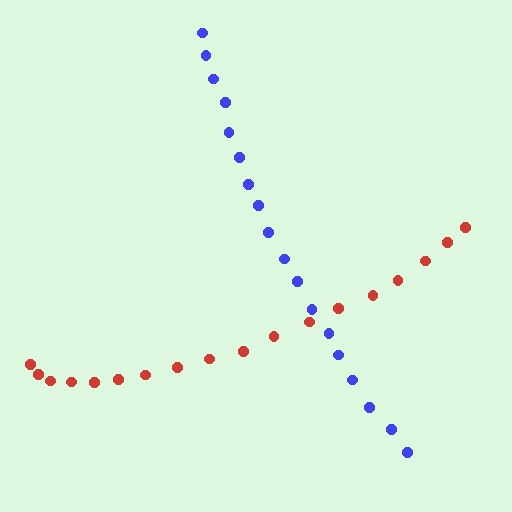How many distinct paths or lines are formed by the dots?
There are 2 distinct paths.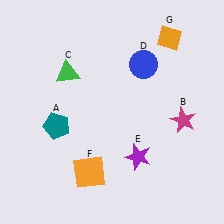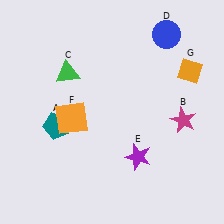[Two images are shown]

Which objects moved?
The objects that moved are: the blue circle (D), the orange square (F), the orange diamond (G).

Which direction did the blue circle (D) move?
The blue circle (D) moved up.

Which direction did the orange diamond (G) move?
The orange diamond (G) moved down.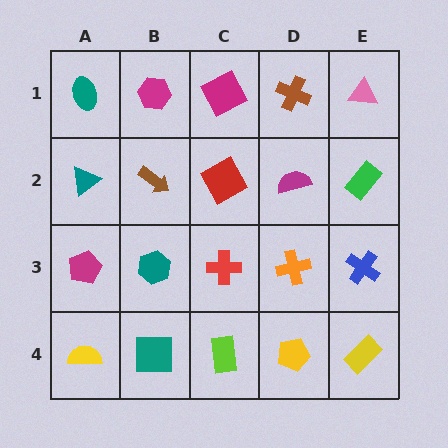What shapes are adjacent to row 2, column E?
A pink triangle (row 1, column E), a blue cross (row 3, column E), a magenta semicircle (row 2, column D).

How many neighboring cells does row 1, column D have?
3.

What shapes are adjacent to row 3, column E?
A green rectangle (row 2, column E), a yellow rectangle (row 4, column E), an orange cross (row 3, column D).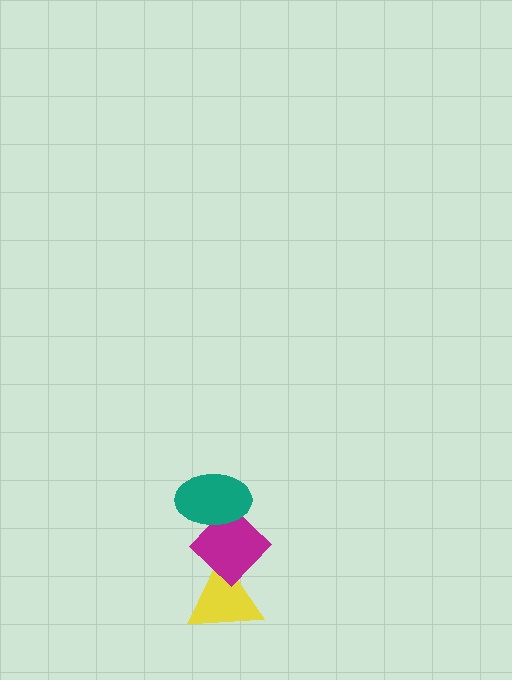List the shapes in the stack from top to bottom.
From top to bottom: the teal ellipse, the magenta diamond, the yellow triangle.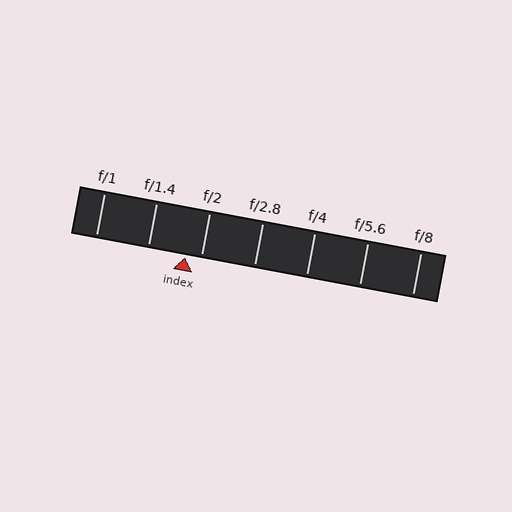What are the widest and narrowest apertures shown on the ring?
The widest aperture shown is f/1 and the narrowest is f/8.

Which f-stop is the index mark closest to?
The index mark is closest to f/2.